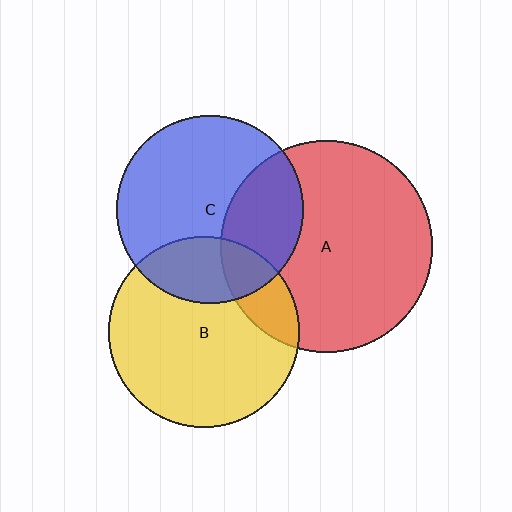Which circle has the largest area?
Circle A (red).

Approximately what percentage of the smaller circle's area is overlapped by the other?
Approximately 15%.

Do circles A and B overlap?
Yes.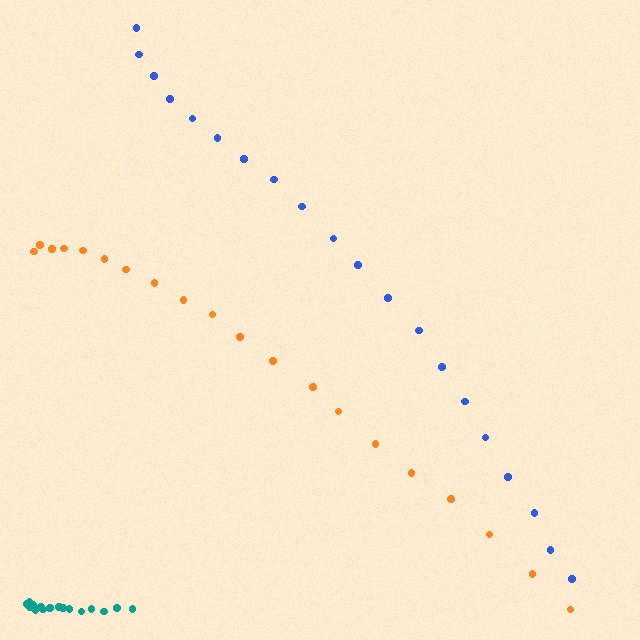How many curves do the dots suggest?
There are 3 distinct paths.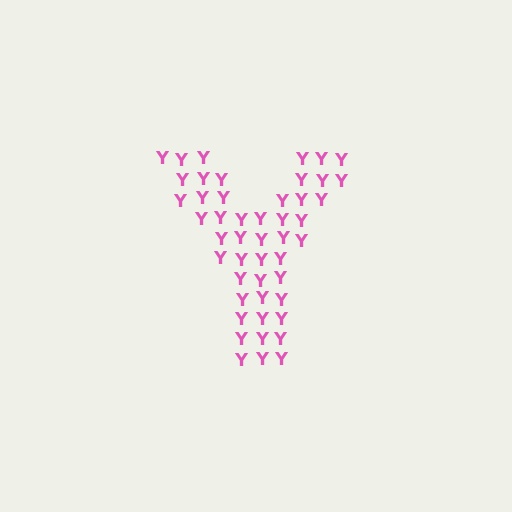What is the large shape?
The large shape is the letter Y.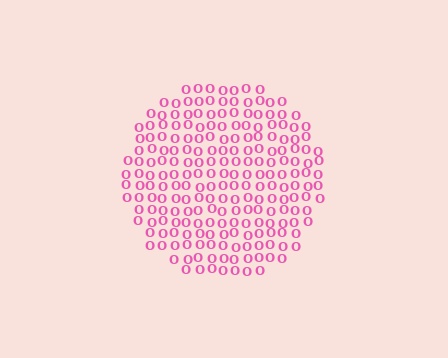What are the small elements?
The small elements are letter O's.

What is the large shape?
The large shape is a circle.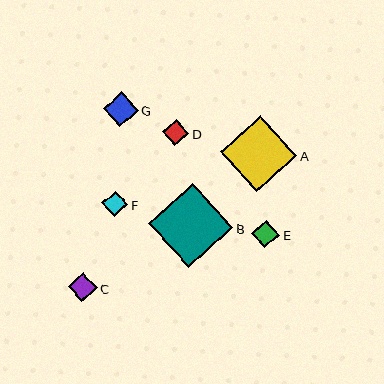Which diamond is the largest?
Diamond B is the largest with a size of approximately 84 pixels.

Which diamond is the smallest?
Diamond F is the smallest with a size of approximately 26 pixels.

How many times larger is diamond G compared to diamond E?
Diamond G is approximately 1.2 times the size of diamond E.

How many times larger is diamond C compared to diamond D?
Diamond C is approximately 1.1 times the size of diamond D.